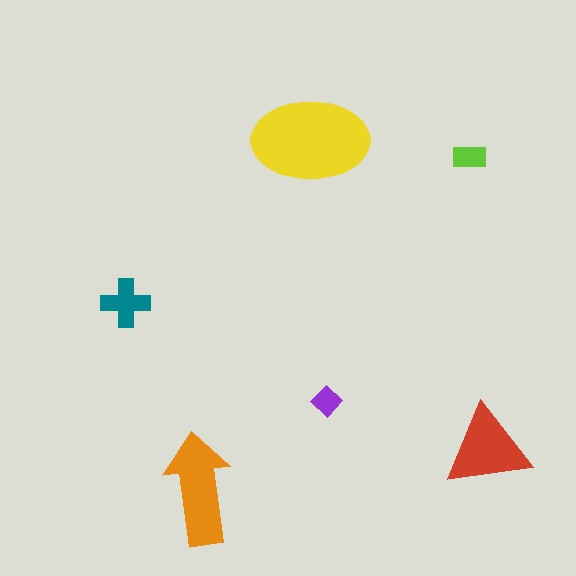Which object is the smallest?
The purple diamond.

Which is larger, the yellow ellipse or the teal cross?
The yellow ellipse.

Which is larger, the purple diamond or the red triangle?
The red triangle.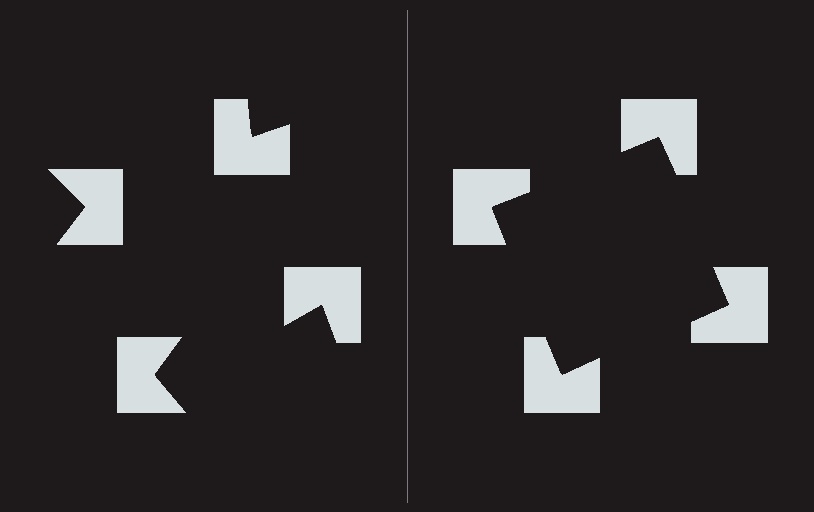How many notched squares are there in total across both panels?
8 — 4 on each side.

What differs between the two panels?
The notched squares are positioned identically on both sides; only the wedge orientations differ. On the right they align to a square; on the left they are misaligned.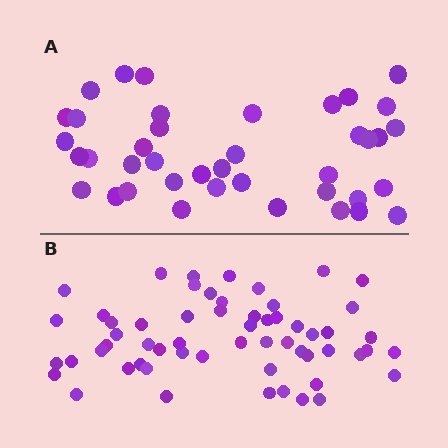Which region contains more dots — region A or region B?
Region B (the bottom region) has more dots.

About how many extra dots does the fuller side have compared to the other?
Region B has approximately 20 more dots than region A.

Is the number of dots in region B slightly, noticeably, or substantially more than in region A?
Region B has substantially more. The ratio is roughly 1.4 to 1.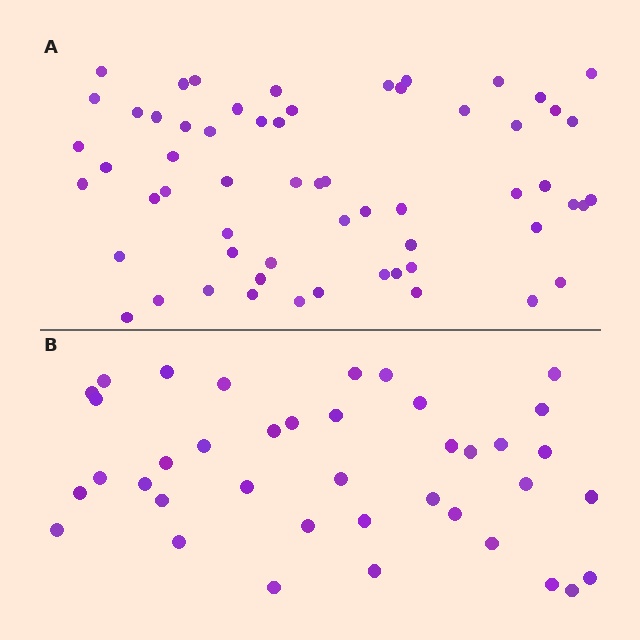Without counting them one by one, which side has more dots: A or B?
Region A (the top region) has more dots.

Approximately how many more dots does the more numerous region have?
Region A has approximately 20 more dots than region B.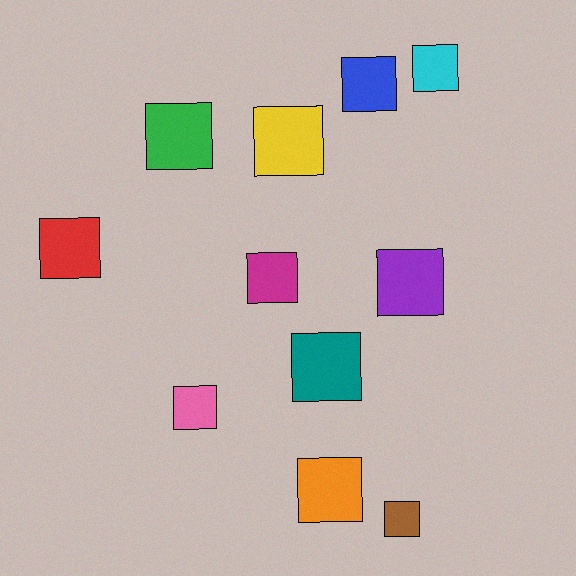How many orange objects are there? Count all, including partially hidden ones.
There is 1 orange object.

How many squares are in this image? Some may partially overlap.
There are 11 squares.